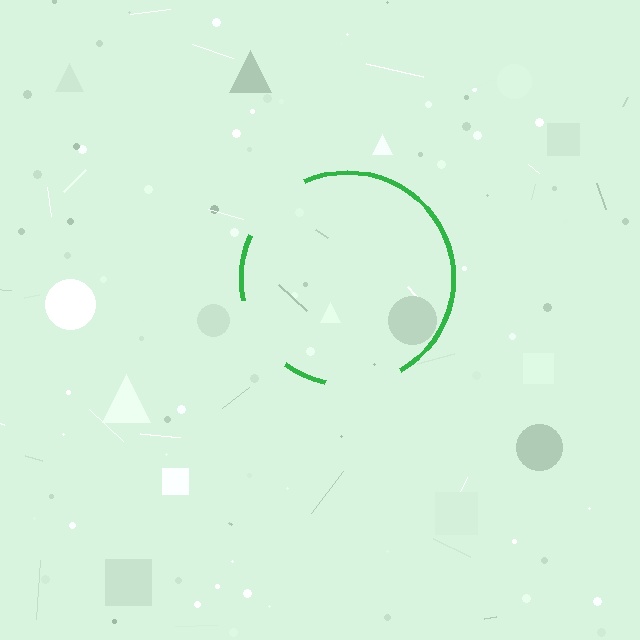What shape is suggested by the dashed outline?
The dashed outline suggests a circle.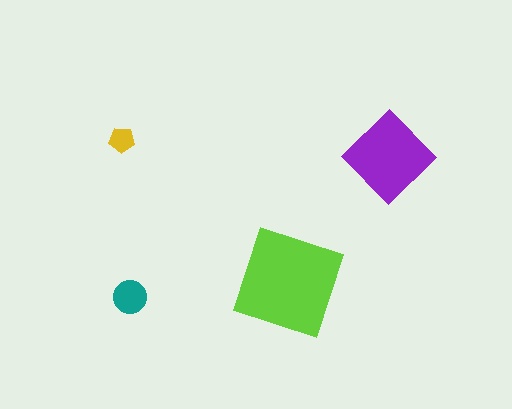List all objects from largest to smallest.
The lime diamond, the purple diamond, the teal circle, the yellow pentagon.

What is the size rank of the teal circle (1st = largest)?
3rd.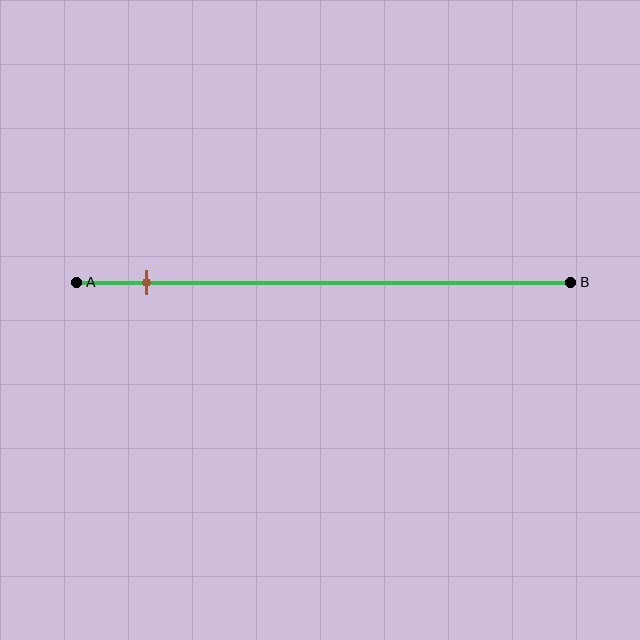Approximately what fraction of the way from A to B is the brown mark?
The brown mark is approximately 15% of the way from A to B.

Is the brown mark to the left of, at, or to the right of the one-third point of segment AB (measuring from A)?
The brown mark is to the left of the one-third point of segment AB.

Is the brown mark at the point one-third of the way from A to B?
No, the mark is at about 15% from A, not at the 33% one-third point.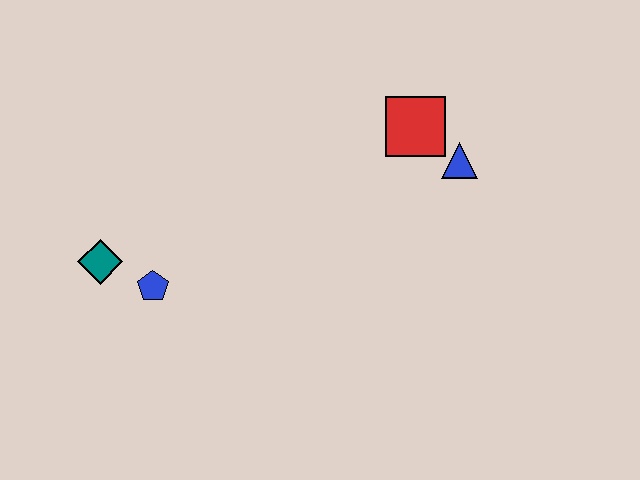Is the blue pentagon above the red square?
No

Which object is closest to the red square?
The blue triangle is closest to the red square.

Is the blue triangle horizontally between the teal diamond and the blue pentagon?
No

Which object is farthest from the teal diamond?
The blue triangle is farthest from the teal diamond.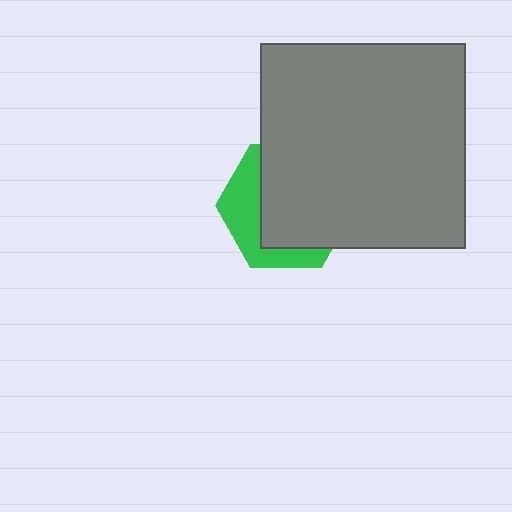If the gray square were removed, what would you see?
You would see the complete green hexagon.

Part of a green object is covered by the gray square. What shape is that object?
It is a hexagon.